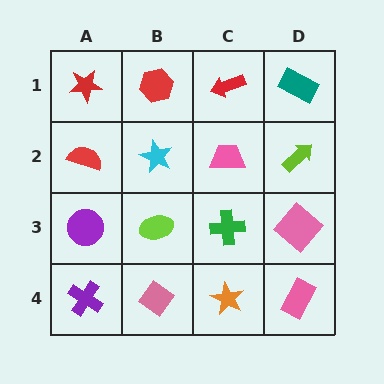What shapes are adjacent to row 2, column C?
A red arrow (row 1, column C), a green cross (row 3, column C), a cyan star (row 2, column B), a lime arrow (row 2, column D).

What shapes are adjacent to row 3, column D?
A lime arrow (row 2, column D), a pink rectangle (row 4, column D), a green cross (row 3, column C).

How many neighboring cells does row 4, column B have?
3.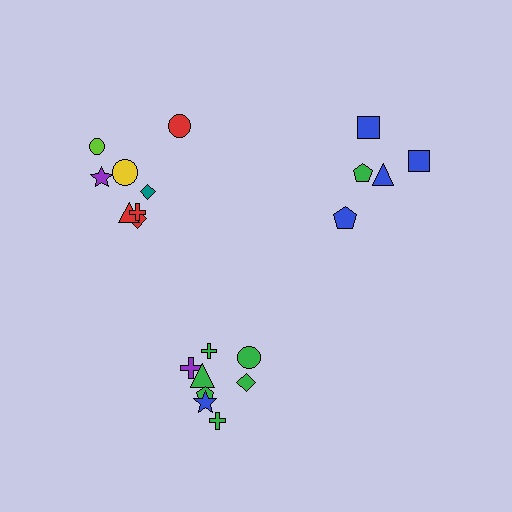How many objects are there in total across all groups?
There are 21 objects.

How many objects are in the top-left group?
There are 8 objects.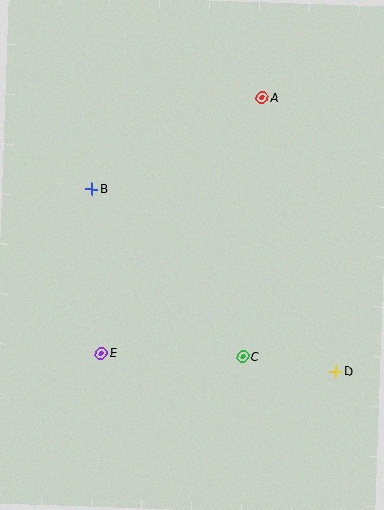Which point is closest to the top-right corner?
Point A is closest to the top-right corner.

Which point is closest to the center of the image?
Point C at (243, 357) is closest to the center.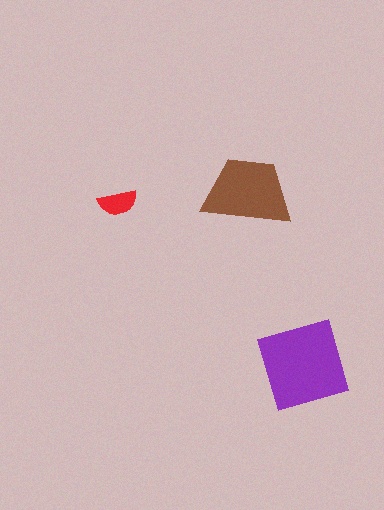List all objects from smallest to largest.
The red semicircle, the brown trapezoid, the purple diamond.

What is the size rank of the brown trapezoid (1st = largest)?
2nd.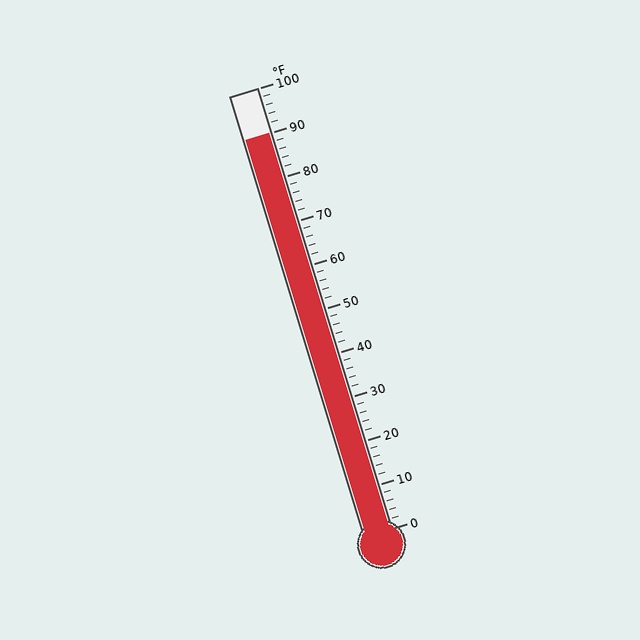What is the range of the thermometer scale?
The thermometer scale ranges from 0°F to 100°F.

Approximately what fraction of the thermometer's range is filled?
The thermometer is filled to approximately 90% of its range.